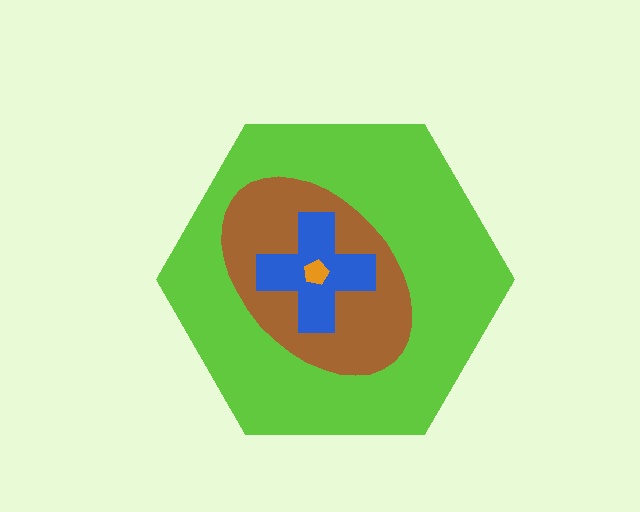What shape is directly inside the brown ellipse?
The blue cross.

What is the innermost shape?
The orange pentagon.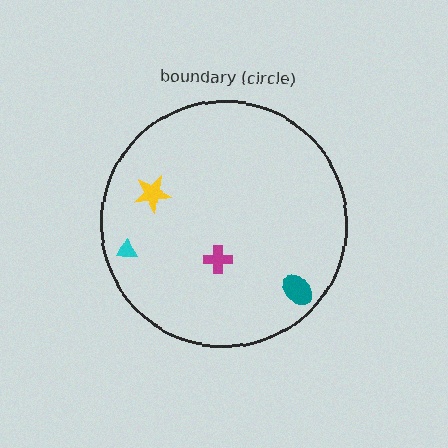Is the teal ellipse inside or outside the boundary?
Inside.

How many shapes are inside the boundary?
4 inside, 0 outside.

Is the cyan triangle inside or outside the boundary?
Inside.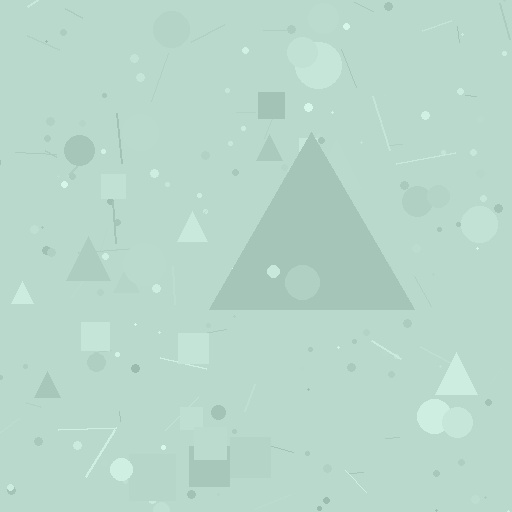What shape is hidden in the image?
A triangle is hidden in the image.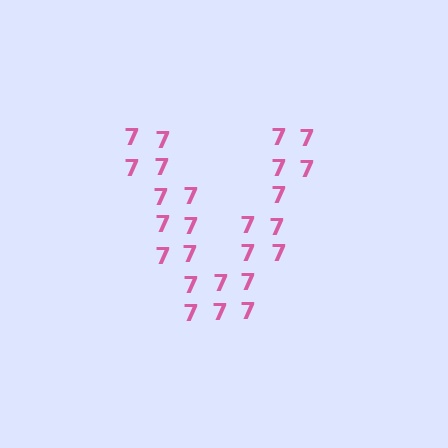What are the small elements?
The small elements are digit 7's.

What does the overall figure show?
The overall figure shows the letter V.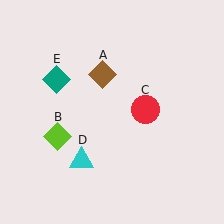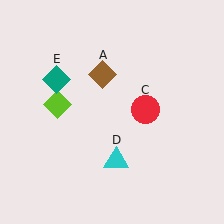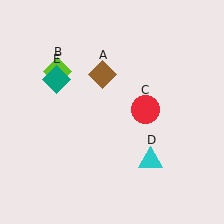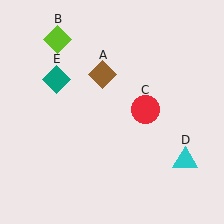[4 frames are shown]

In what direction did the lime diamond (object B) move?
The lime diamond (object B) moved up.